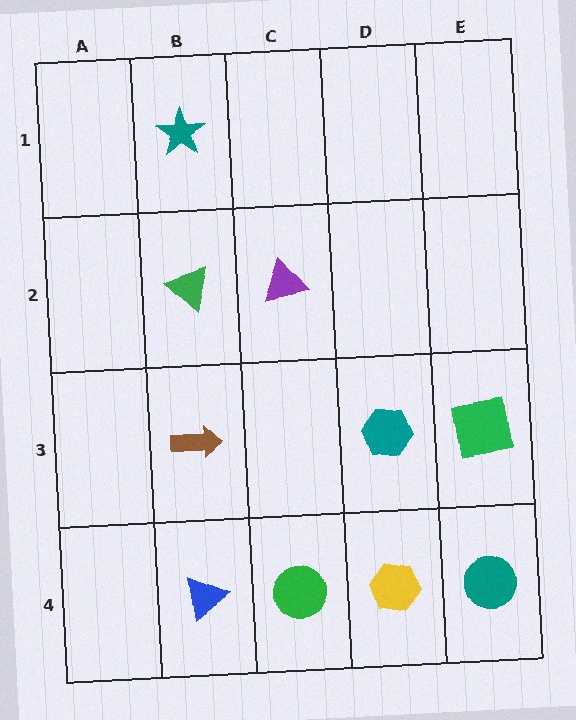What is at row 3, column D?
A teal hexagon.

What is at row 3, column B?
A brown arrow.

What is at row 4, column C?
A green circle.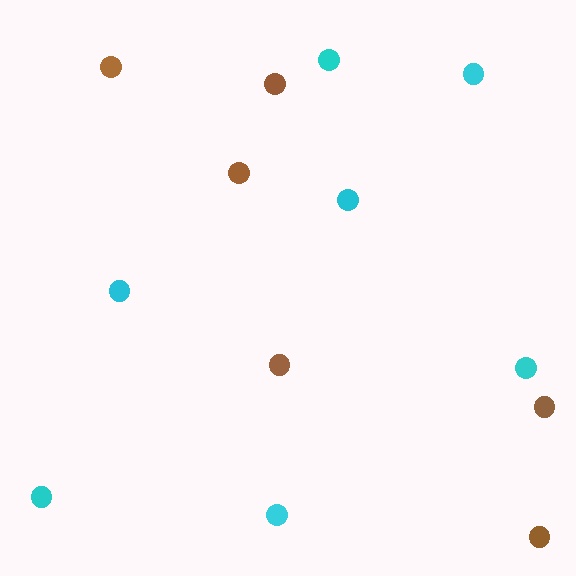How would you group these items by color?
There are 2 groups: one group of brown circles (6) and one group of cyan circles (7).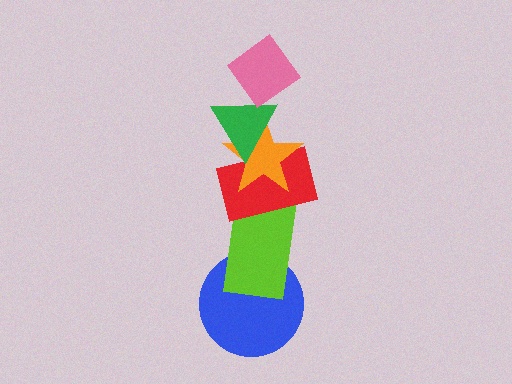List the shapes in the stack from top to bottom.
From top to bottom: the pink diamond, the green triangle, the orange star, the red rectangle, the lime rectangle, the blue circle.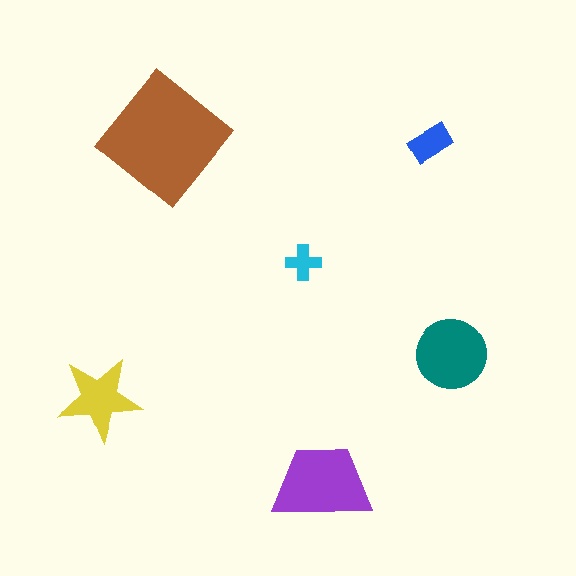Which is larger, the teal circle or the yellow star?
The teal circle.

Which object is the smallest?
The cyan cross.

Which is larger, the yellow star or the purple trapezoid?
The purple trapezoid.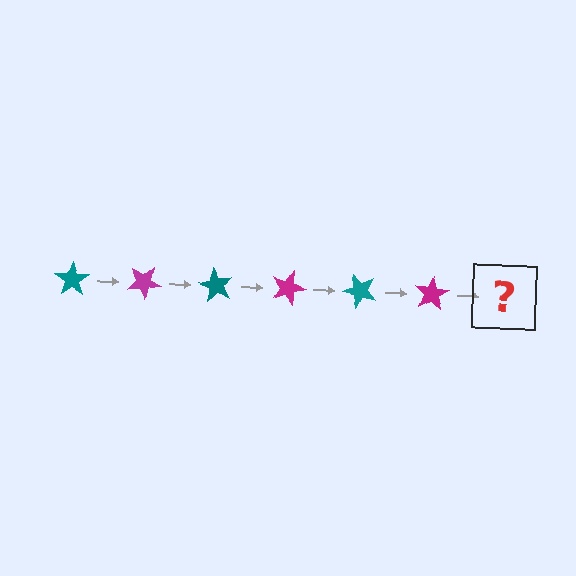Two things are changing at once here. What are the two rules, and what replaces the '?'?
The two rules are that it rotates 30 degrees each step and the color cycles through teal and magenta. The '?' should be a teal star, rotated 180 degrees from the start.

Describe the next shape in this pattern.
It should be a teal star, rotated 180 degrees from the start.